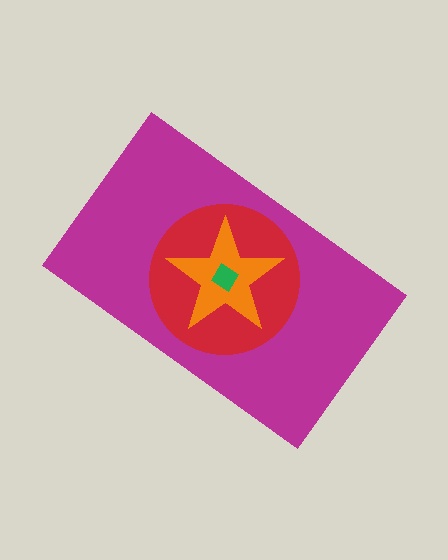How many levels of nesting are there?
4.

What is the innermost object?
The green diamond.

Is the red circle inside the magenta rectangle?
Yes.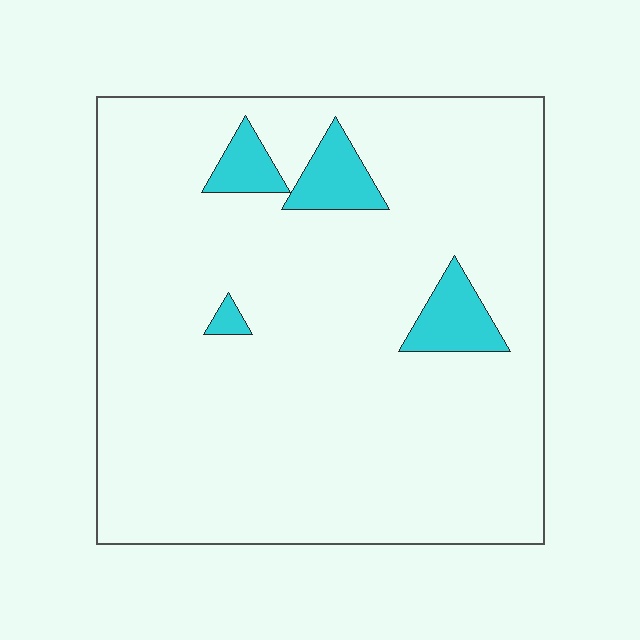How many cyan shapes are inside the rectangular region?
4.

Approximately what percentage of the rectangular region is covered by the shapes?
Approximately 10%.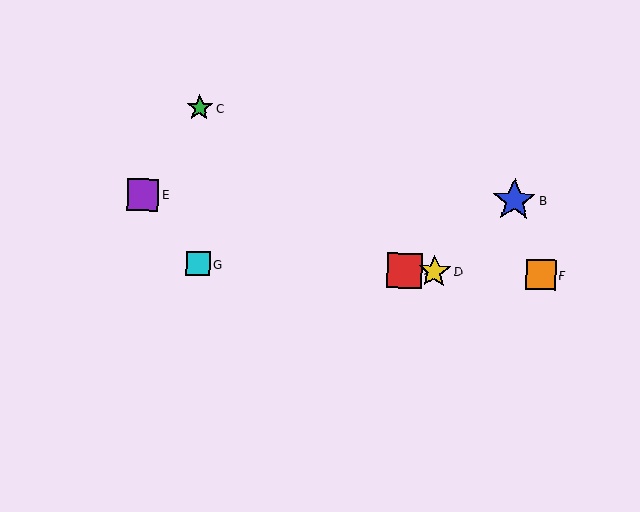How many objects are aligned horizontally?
4 objects (A, D, F, G) are aligned horizontally.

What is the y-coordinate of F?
Object F is at y≈275.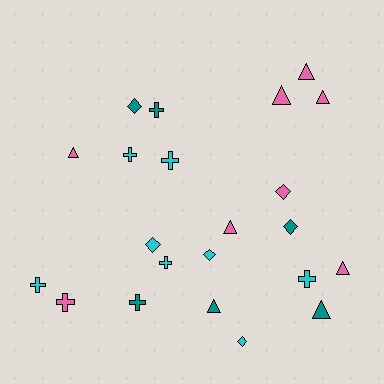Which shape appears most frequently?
Cross, with 8 objects.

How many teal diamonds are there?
There are 2 teal diamonds.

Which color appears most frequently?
Cyan, with 8 objects.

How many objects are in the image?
There are 22 objects.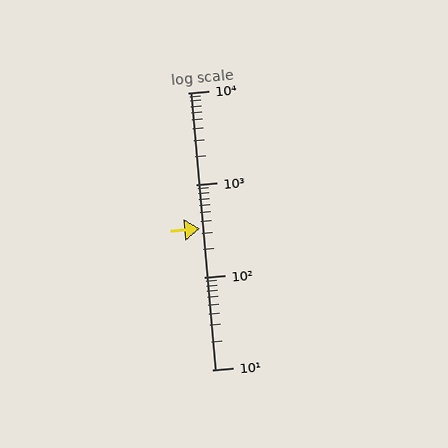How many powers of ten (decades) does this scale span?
The scale spans 3 decades, from 10 to 10000.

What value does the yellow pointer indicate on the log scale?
The pointer indicates approximately 340.